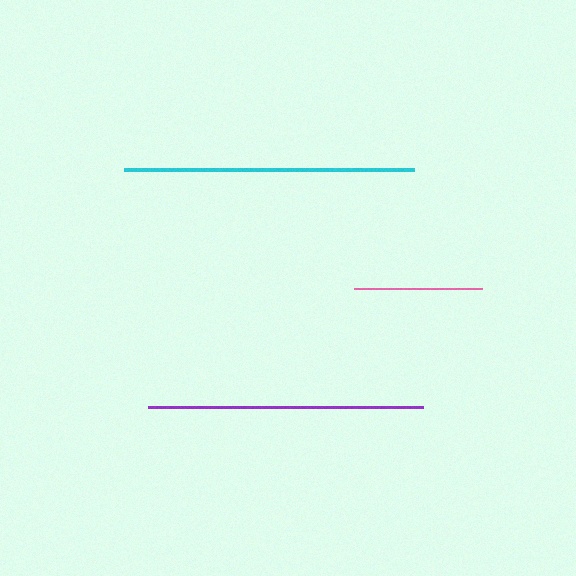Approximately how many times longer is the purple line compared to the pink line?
The purple line is approximately 2.1 times the length of the pink line.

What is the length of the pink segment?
The pink segment is approximately 128 pixels long.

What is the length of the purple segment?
The purple segment is approximately 274 pixels long.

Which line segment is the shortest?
The pink line is the shortest at approximately 128 pixels.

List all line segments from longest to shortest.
From longest to shortest: cyan, purple, pink.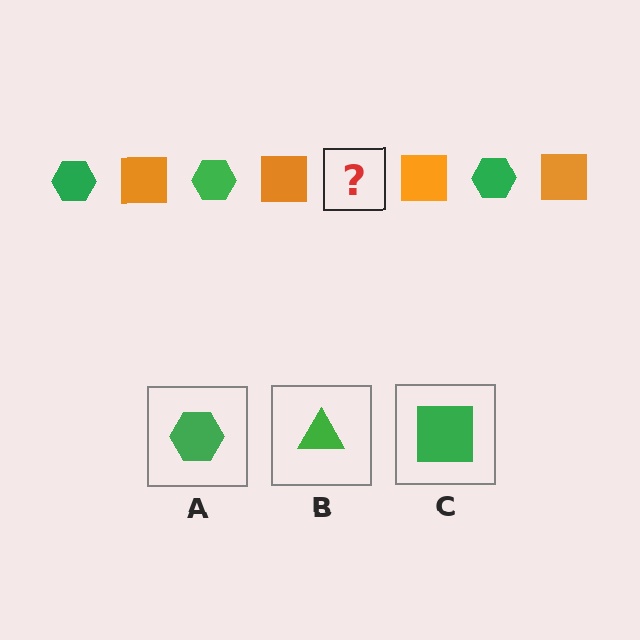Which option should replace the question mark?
Option A.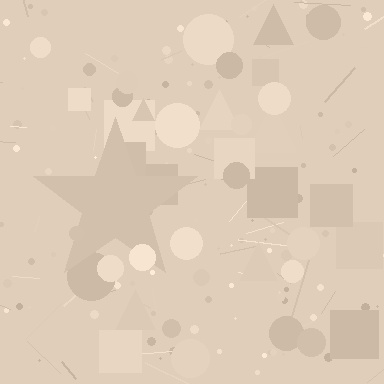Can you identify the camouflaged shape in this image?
The camouflaged shape is a star.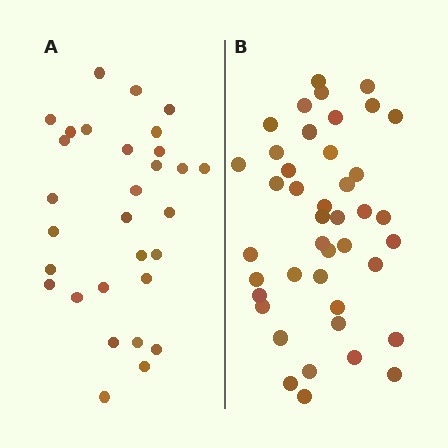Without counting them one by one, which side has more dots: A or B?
Region B (the right region) has more dots.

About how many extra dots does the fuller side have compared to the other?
Region B has roughly 12 or so more dots than region A.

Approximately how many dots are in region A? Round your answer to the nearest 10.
About 30 dots.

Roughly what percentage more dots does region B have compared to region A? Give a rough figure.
About 40% more.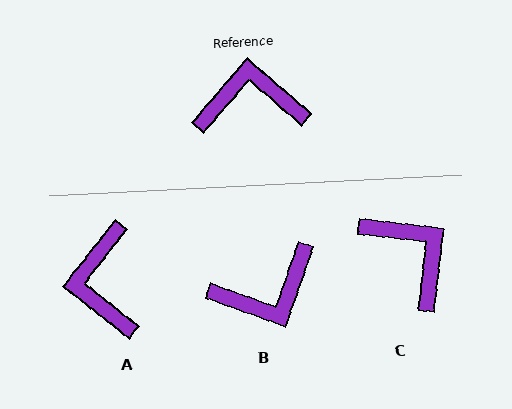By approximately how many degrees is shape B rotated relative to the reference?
Approximately 159 degrees clockwise.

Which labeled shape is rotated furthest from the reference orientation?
B, about 159 degrees away.